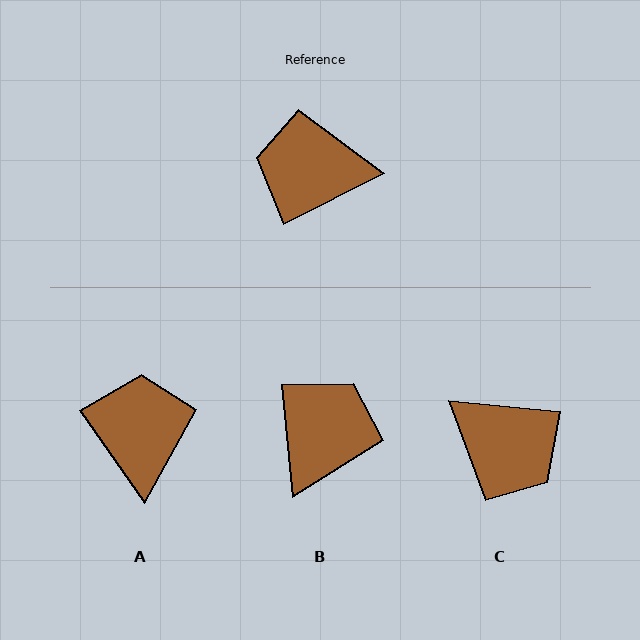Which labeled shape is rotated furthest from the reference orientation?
C, about 147 degrees away.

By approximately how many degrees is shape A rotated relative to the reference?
Approximately 82 degrees clockwise.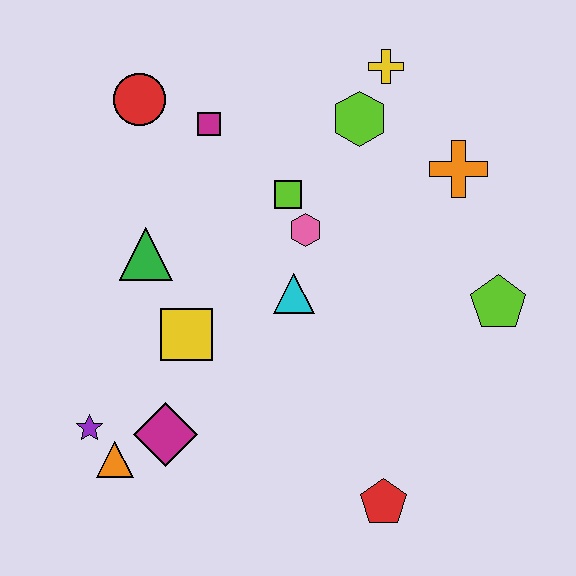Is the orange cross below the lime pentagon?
No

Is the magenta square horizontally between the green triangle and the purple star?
No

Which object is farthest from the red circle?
The red pentagon is farthest from the red circle.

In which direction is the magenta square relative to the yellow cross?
The magenta square is to the left of the yellow cross.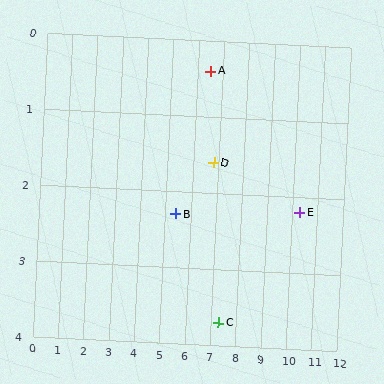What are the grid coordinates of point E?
Point E is at approximately (10.3, 2.2).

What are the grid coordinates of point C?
Point C is at approximately (7.3, 3.7).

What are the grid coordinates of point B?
Point B is at approximately (5.4, 2.3).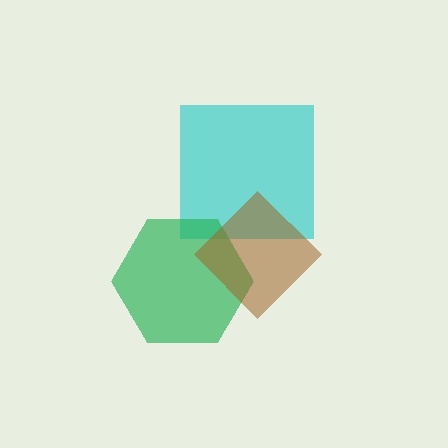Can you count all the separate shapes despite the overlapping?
Yes, there are 3 separate shapes.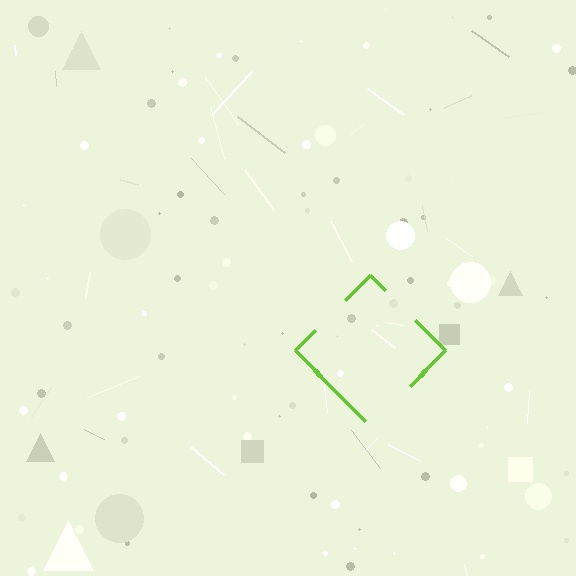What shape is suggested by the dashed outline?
The dashed outline suggests a diamond.